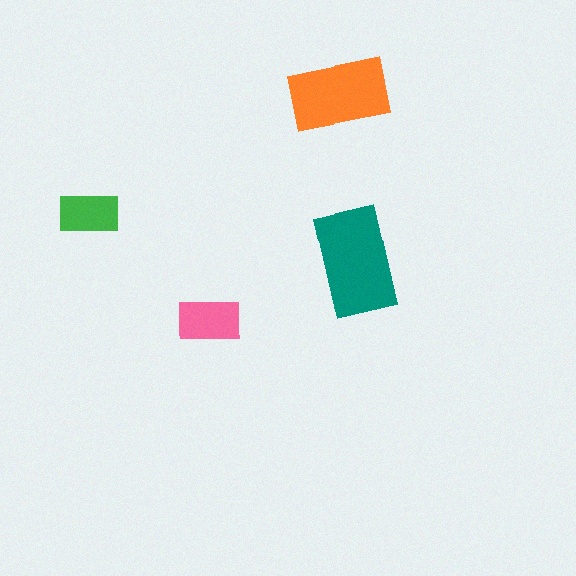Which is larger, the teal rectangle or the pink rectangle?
The teal one.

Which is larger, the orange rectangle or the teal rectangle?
The teal one.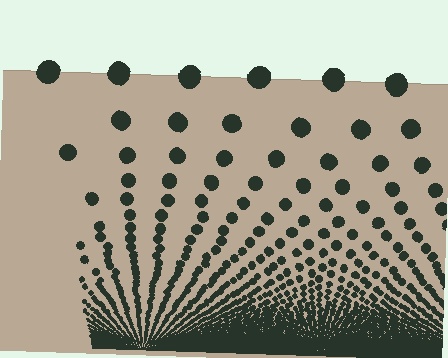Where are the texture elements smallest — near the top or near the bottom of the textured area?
Near the bottom.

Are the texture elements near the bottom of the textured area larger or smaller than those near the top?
Smaller. The gradient is inverted — elements near the bottom are smaller and denser.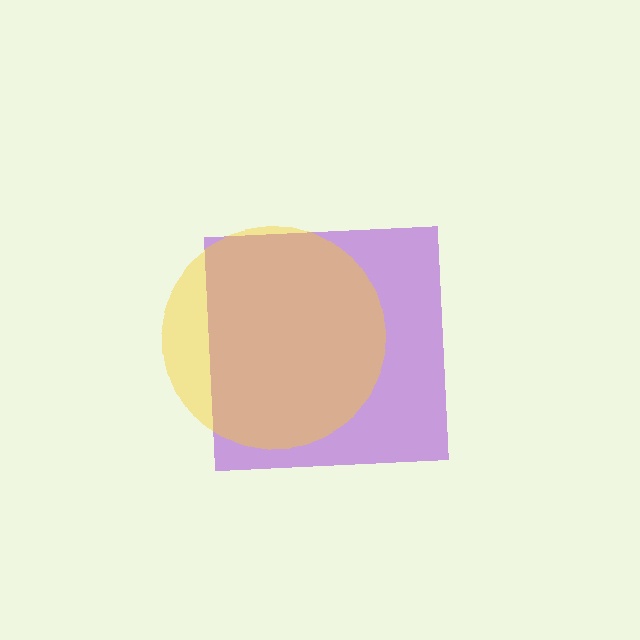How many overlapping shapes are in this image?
There are 2 overlapping shapes in the image.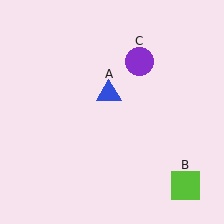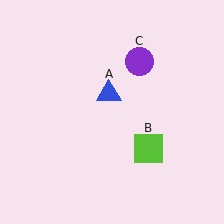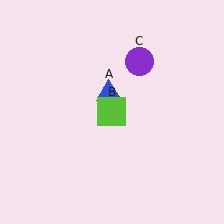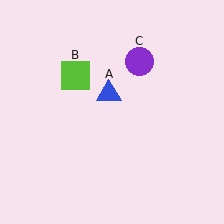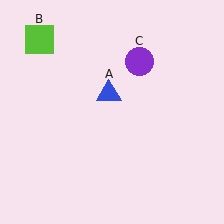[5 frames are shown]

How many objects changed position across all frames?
1 object changed position: lime square (object B).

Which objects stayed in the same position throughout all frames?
Blue triangle (object A) and purple circle (object C) remained stationary.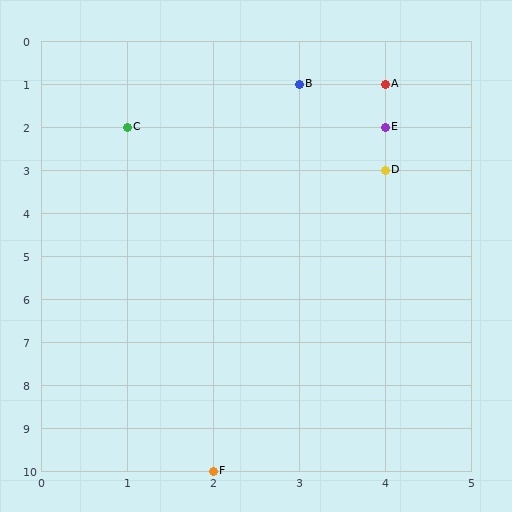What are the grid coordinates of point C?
Point C is at grid coordinates (1, 2).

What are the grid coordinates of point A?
Point A is at grid coordinates (4, 1).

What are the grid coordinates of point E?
Point E is at grid coordinates (4, 2).